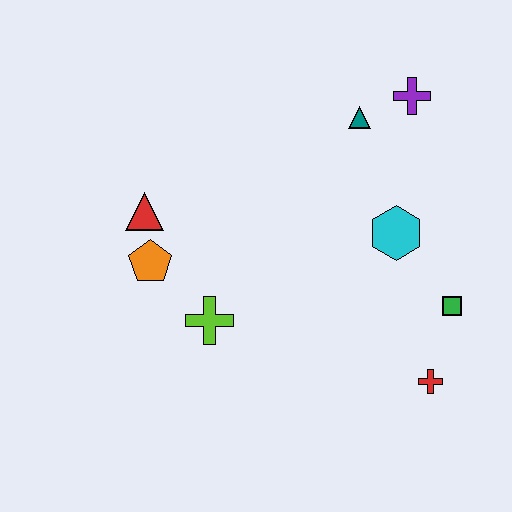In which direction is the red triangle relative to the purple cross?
The red triangle is to the left of the purple cross.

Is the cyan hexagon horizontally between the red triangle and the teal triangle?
No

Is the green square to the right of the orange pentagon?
Yes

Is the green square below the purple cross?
Yes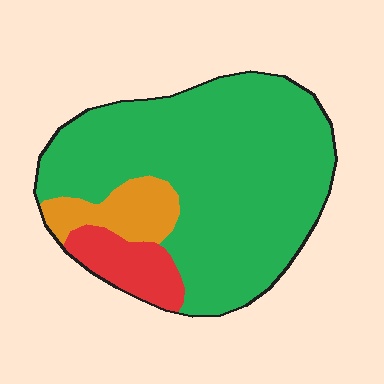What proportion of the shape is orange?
Orange takes up about one tenth (1/10) of the shape.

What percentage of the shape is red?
Red takes up less than a sixth of the shape.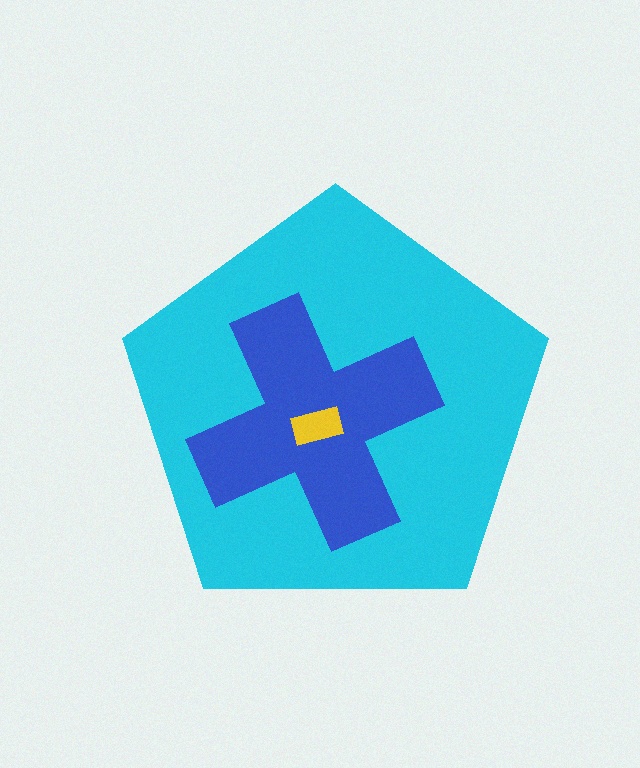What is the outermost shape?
The cyan pentagon.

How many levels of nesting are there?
3.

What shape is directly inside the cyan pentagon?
The blue cross.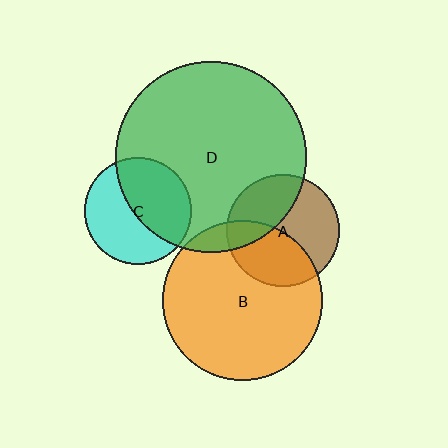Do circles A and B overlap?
Yes.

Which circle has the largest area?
Circle D (green).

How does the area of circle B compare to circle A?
Approximately 2.0 times.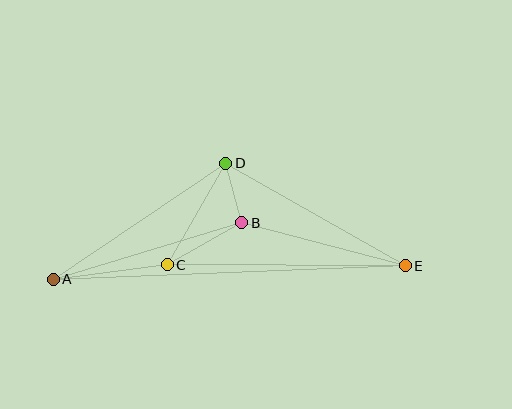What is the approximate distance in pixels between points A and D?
The distance between A and D is approximately 208 pixels.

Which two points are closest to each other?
Points B and D are closest to each other.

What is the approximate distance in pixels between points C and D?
The distance between C and D is approximately 117 pixels.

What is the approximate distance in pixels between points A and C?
The distance between A and C is approximately 115 pixels.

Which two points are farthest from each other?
Points A and E are farthest from each other.